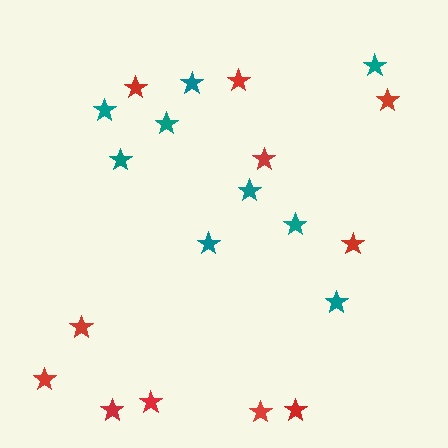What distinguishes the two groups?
There are 2 groups: one group of red stars (11) and one group of teal stars (9).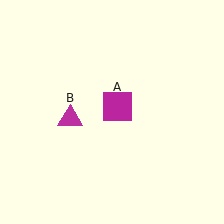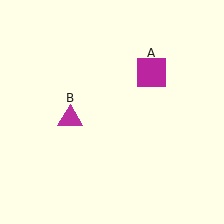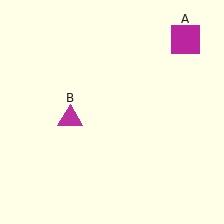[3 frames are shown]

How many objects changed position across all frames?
1 object changed position: magenta square (object A).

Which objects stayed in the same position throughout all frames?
Magenta triangle (object B) remained stationary.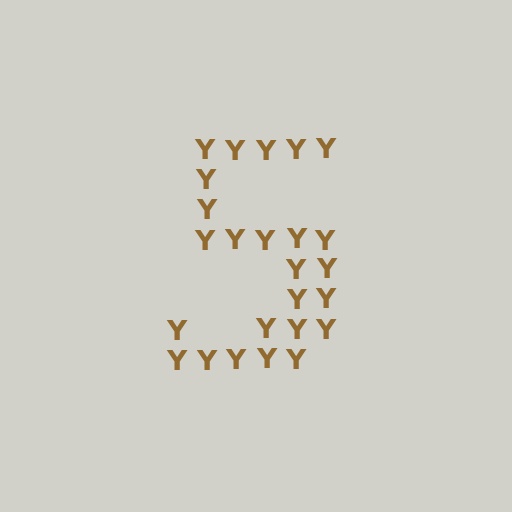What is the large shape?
The large shape is the digit 5.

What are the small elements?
The small elements are letter Y's.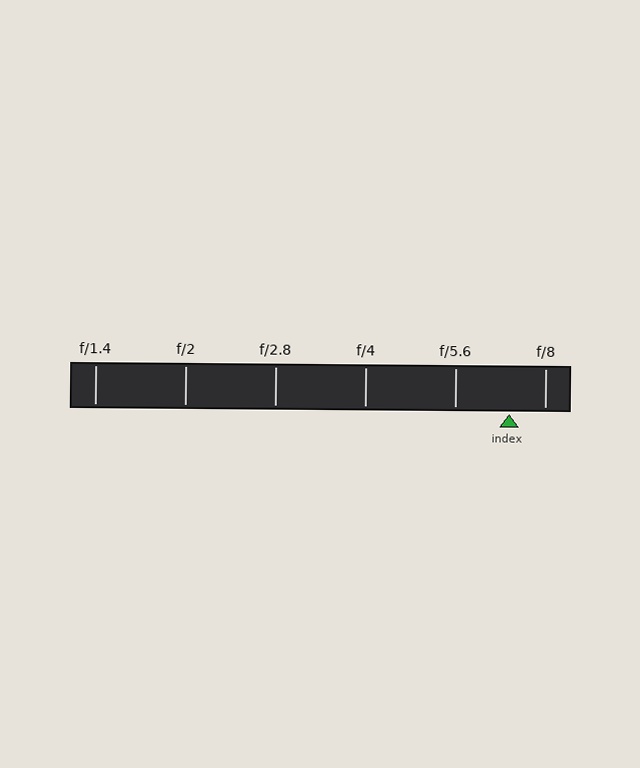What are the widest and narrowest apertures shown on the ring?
The widest aperture shown is f/1.4 and the narrowest is f/8.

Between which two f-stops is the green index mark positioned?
The index mark is between f/5.6 and f/8.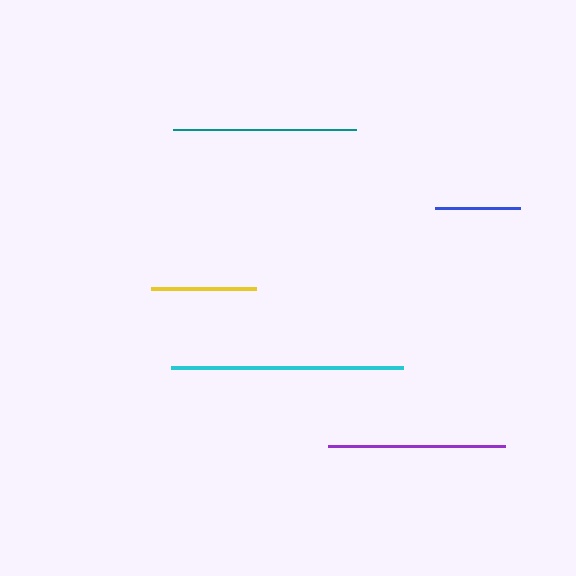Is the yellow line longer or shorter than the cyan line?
The cyan line is longer than the yellow line.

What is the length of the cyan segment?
The cyan segment is approximately 231 pixels long.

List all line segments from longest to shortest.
From longest to shortest: cyan, teal, purple, yellow, blue.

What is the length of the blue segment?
The blue segment is approximately 85 pixels long.